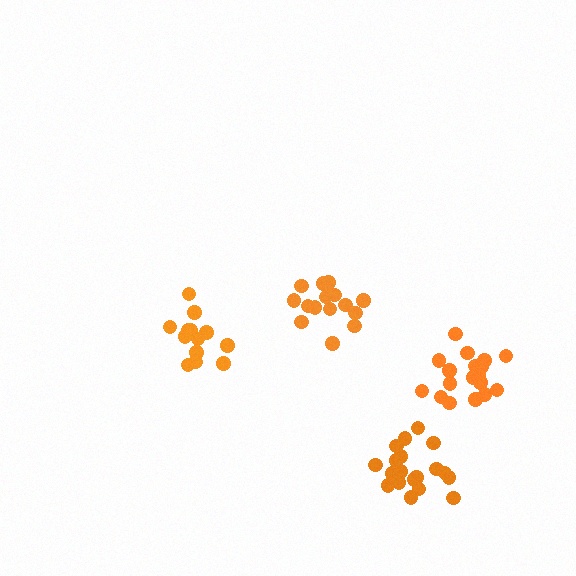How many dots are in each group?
Group 1: 17 dots, Group 2: 18 dots, Group 3: 14 dots, Group 4: 19 dots (68 total).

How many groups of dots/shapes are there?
There are 4 groups.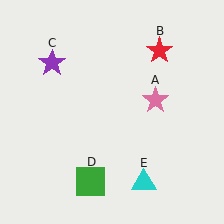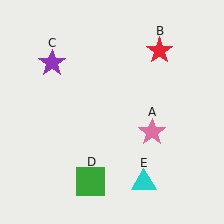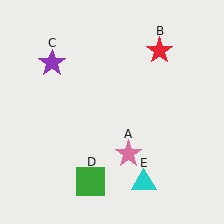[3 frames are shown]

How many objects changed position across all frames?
1 object changed position: pink star (object A).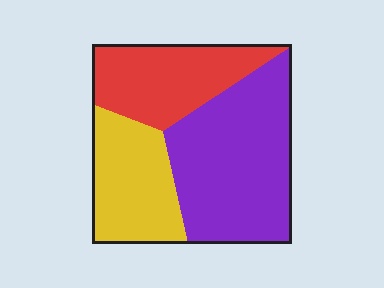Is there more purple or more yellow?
Purple.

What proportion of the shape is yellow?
Yellow covers roughly 25% of the shape.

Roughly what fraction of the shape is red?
Red takes up about one quarter (1/4) of the shape.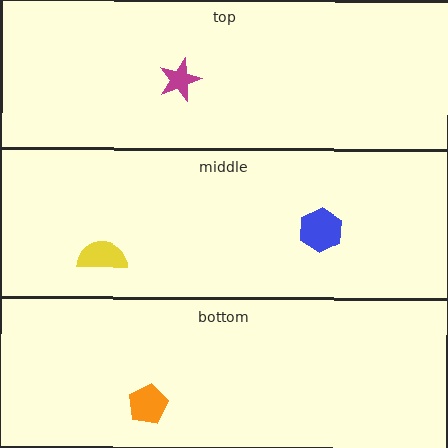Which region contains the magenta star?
The top region.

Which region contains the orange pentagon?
The bottom region.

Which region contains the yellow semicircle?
The middle region.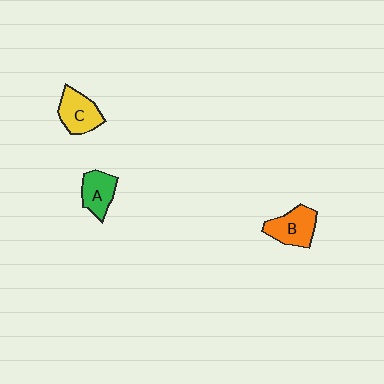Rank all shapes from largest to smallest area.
From largest to smallest: B (orange), C (yellow), A (green).